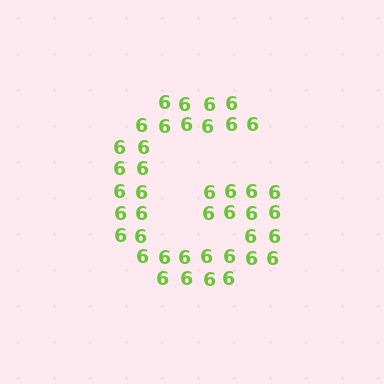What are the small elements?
The small elements are digit 6's.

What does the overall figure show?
The overall figure shows the letter G.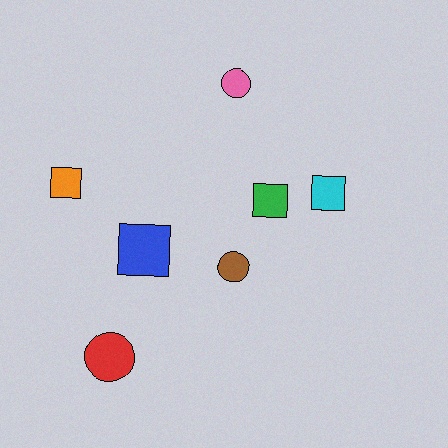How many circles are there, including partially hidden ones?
There are 3 circles.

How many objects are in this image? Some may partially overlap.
There are 7 objects.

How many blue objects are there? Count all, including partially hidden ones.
There is 1 blue object.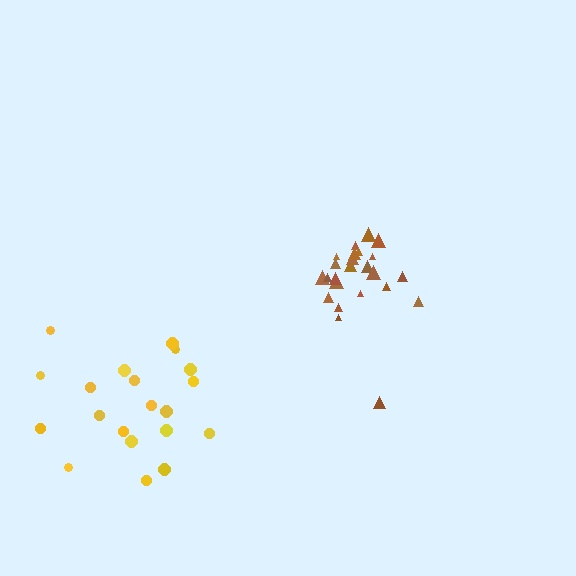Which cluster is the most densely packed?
Brown.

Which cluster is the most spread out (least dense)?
Yellow.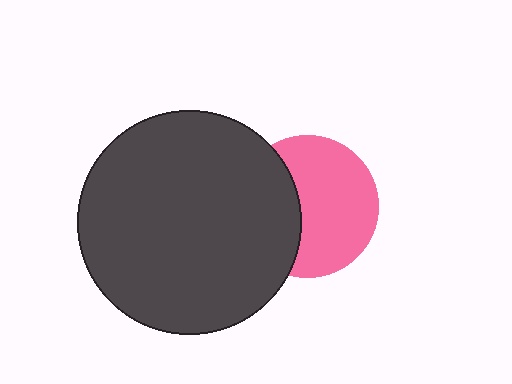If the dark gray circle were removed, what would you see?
You would see the complete pink circle.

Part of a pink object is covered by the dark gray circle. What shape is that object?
It is a circle.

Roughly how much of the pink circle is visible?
About half of it is visible (roughly 62%).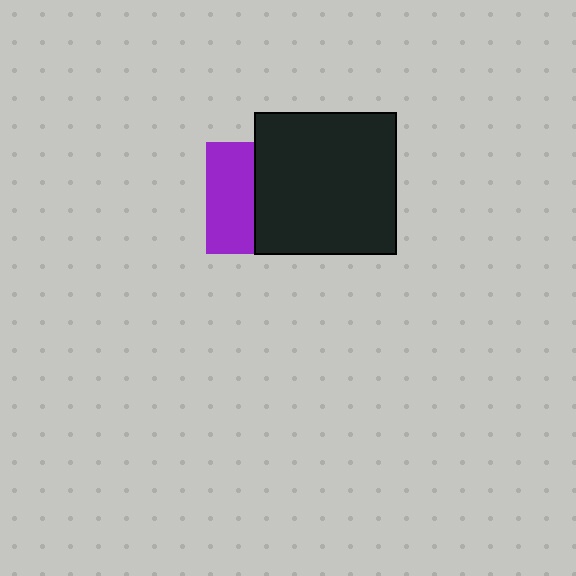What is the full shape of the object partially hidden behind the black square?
The partially hidden object is a purple square.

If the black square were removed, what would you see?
You would see the complete purple square.